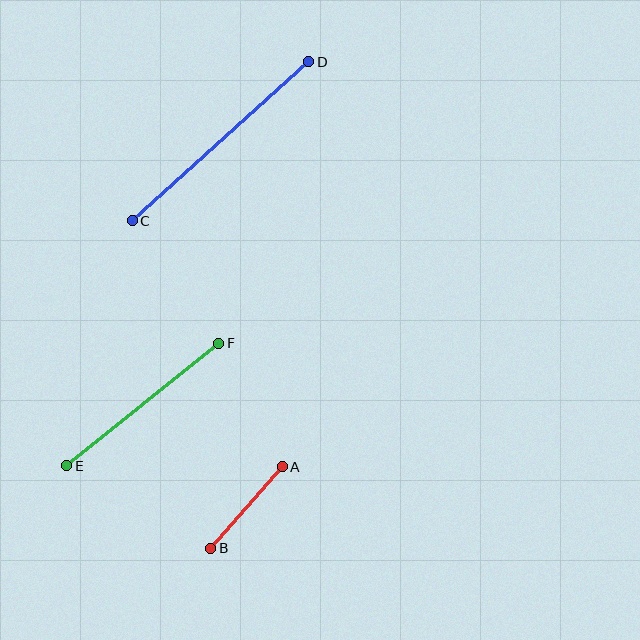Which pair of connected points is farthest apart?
Points C and D are farthest apart.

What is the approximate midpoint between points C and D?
The midpoint is at approximately (220, 141) pixels.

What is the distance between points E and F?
The distance is approximately 195 pixels.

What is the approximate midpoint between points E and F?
The midpoint is at approximately (143, 405) pixels.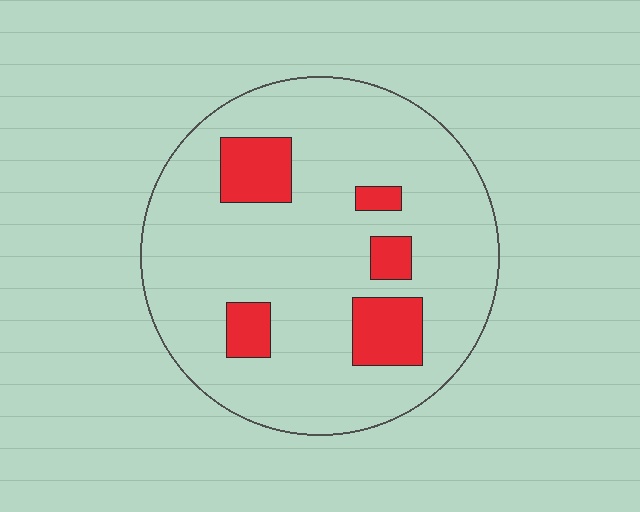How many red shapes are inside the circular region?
5.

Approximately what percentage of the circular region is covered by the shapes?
Approximately 15%.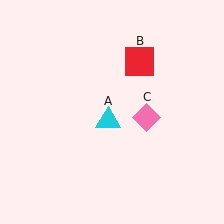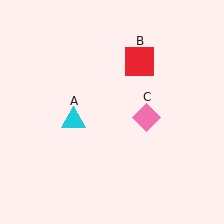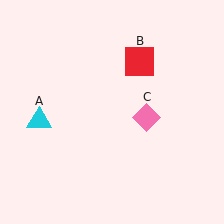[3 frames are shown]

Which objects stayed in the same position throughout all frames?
Red square (object B) and pink diamond (object C) remained stationary.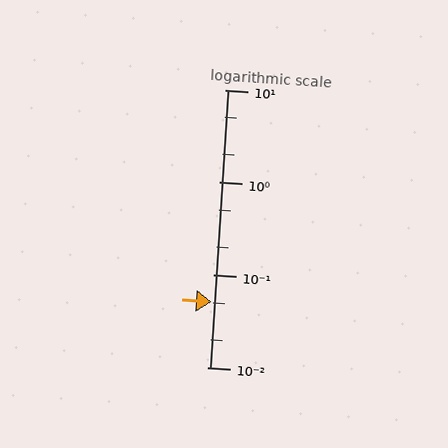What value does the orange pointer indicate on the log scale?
The pointer indicates approximately 0.051.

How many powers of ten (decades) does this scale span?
The scale spans 3 decades, from 0.01 to 10.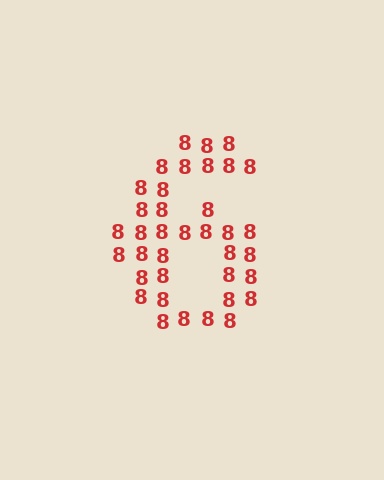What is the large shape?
The large shape is the digit 6.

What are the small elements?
The small elements are digit 8's.